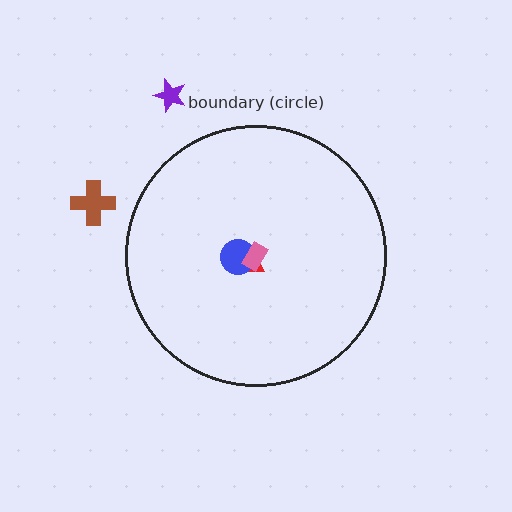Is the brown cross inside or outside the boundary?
Outside.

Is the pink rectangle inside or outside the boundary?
Inside.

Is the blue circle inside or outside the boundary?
Inside.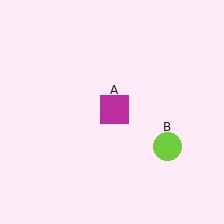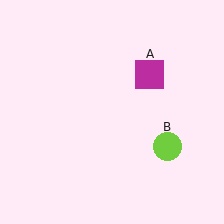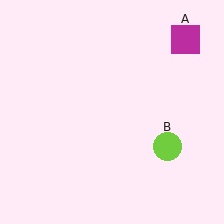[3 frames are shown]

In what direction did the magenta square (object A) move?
The magenta square (object A) moved up and to the right.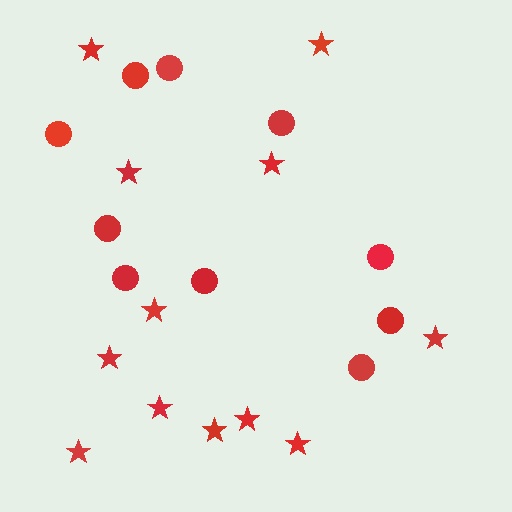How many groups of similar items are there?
There are 2 groups: one group of circles (10) and one group of stars (12).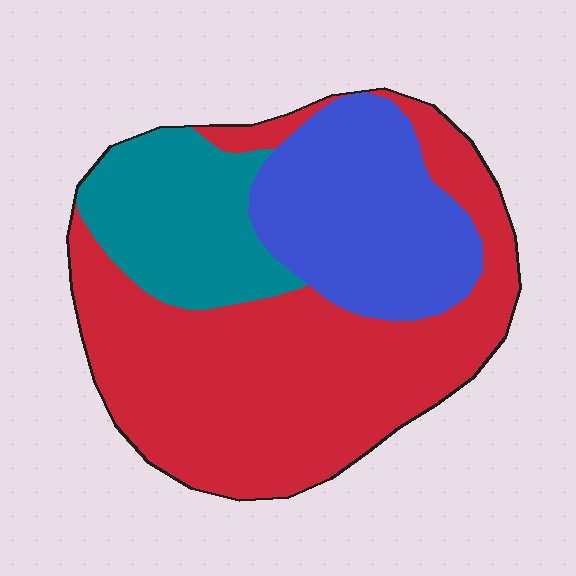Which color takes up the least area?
Teal, at roughly 20%.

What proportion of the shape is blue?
Blue covers 26% of the shape.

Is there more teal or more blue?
Blue.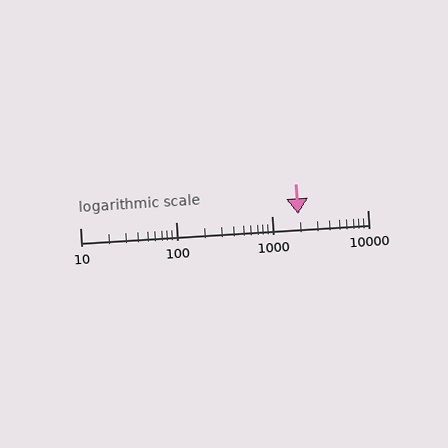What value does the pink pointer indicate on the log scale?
The pointer indicates approximately 1900.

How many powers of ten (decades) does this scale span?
The scale spans 3 decades, from 10 to 10000.